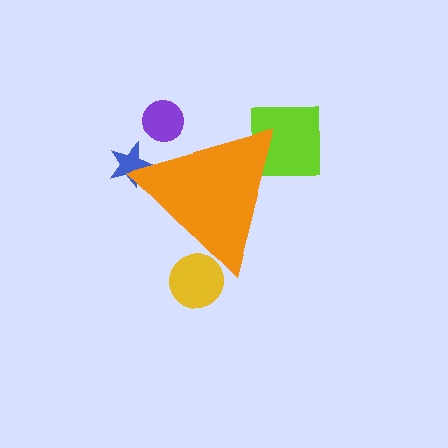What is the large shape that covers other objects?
An orange triangle.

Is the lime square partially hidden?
Yes, the lime square is partially hidden behind the orange triangle.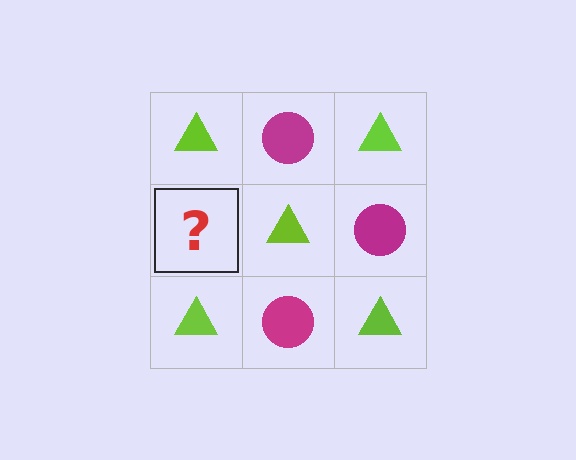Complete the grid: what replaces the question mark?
The question mark should be replaced with a magenta circle.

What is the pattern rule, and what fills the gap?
The rule is that it alternates lime triangle and magenta circle in a checkerboard pattern. The gap should be filled with a magenta circle.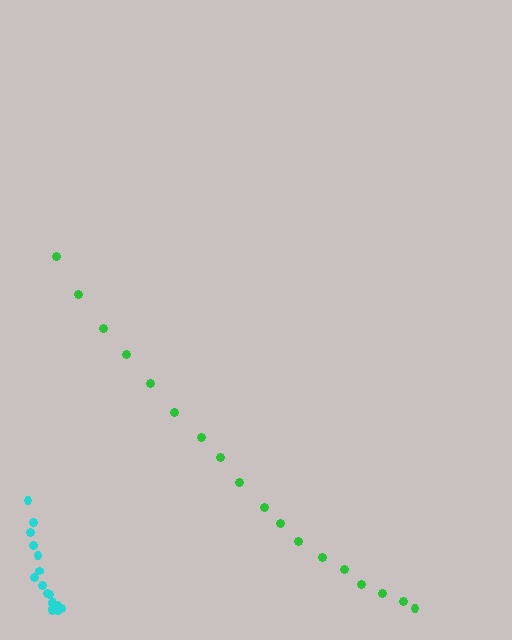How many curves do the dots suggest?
There are 2 distinct paths.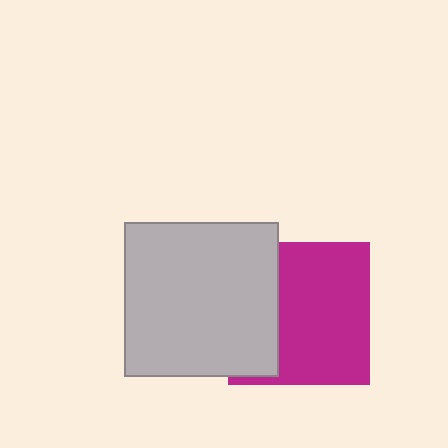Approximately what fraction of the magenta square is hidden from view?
Roughly 35% of the magenta square is hidden behind the light gray square.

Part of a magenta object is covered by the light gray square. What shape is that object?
It is a square.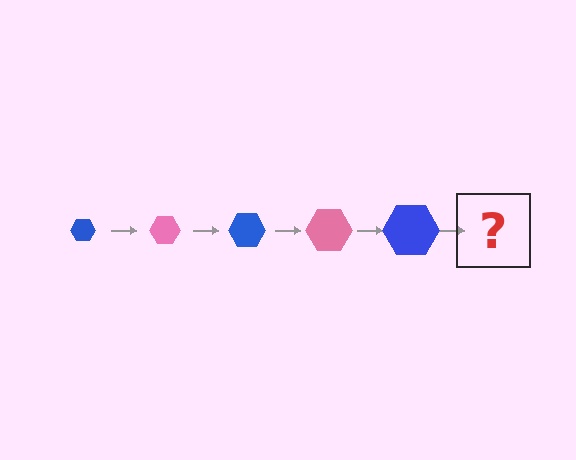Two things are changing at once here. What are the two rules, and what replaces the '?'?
The two rules are that the hexagon grows larger each step and the color cycles through blue and pink. The '?' should be a pink hexagon, larger than the previous one.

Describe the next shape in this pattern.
It should be a pink hexagon, larger than the previous one.